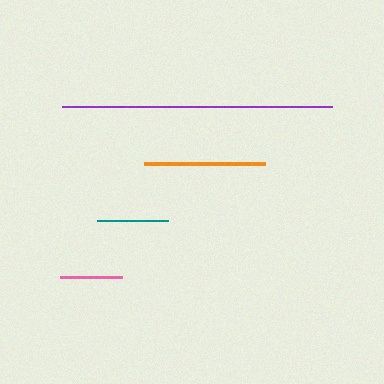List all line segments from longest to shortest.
From longest to shortest: purple, orange, teal, pink.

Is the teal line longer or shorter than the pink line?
The teal line is longer than the pink line.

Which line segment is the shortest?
The pink line is the shortest at approximately 62 pixels.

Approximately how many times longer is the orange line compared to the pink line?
The orange line is approximately 1.9 times the length of the pink line.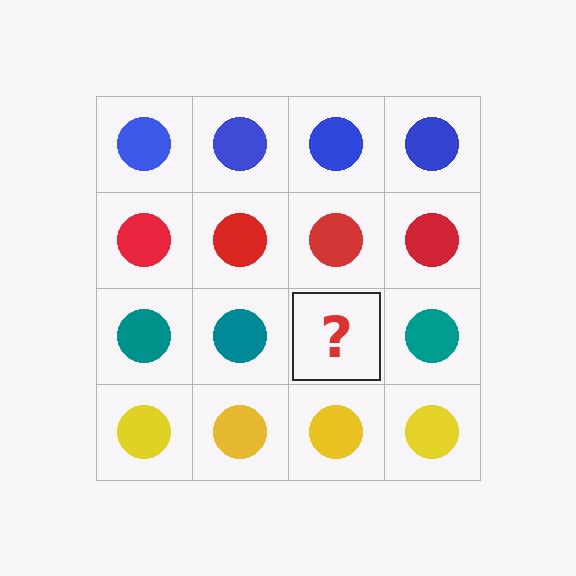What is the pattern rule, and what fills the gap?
The rule is that each row has a consistent color. The gap should be filled with a teal circle.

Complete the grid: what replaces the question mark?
The question mark should be replaced with a teal circle.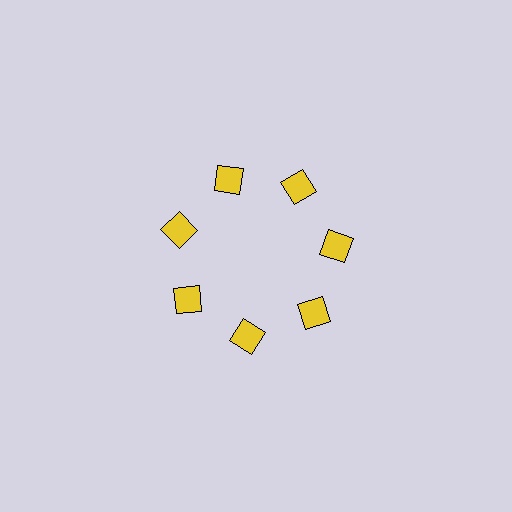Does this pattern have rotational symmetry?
Yes, this pattern has 7-fold rotational symmetry. It looks the same after rotating 51 degrees around the center.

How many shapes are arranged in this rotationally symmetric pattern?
There are 7 shapes, arranged in 7 groups of 1.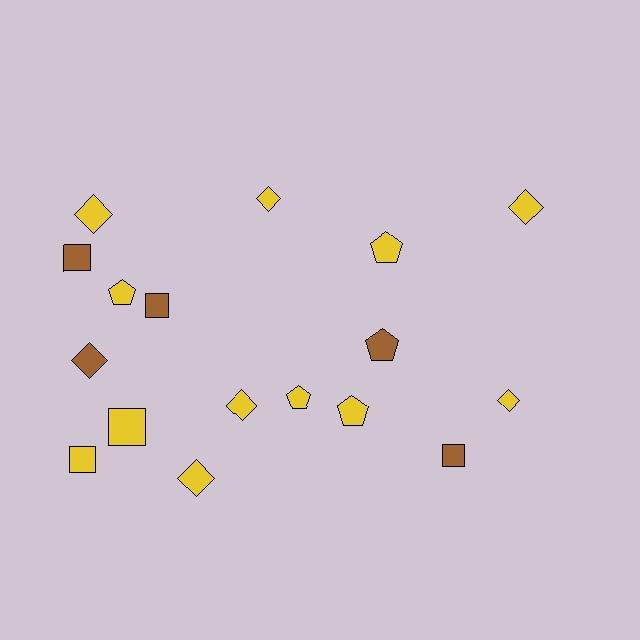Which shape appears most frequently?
Diamond, with 7 objects.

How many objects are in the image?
There are 17 objects.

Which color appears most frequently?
Yellow, with 12 objects.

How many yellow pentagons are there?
There are 4 yellow pentagons.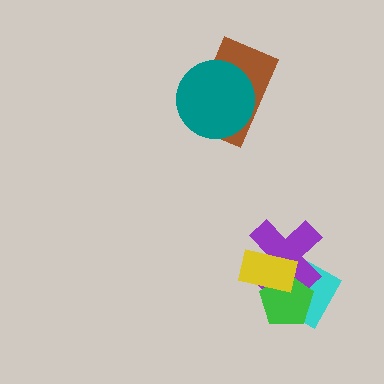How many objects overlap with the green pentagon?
3 objects overlap with the green pentagon.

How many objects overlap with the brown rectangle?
1 object overlaps with the brown rectangle.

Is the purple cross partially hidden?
Yes, it is partially covered by another shape.